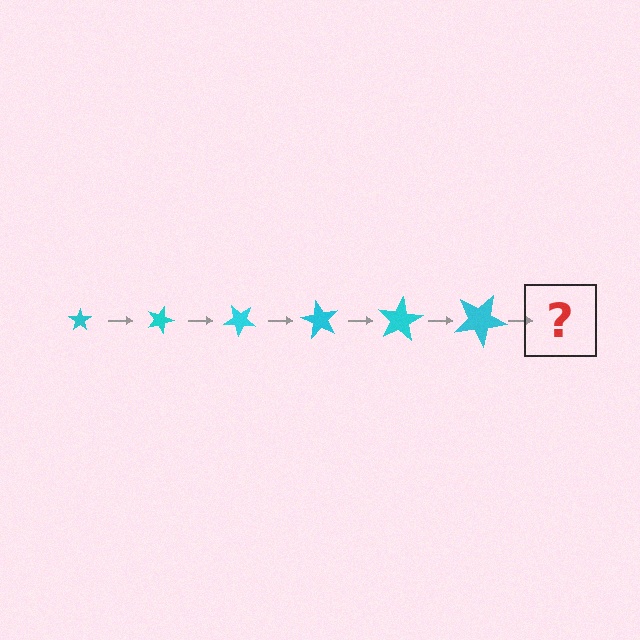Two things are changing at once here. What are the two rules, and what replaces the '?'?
The two rules are that the star grows larger each step and it rotates 20 degrees each step. The '?' should be a star, larger than the previous one and rotated 120 degrees from the start.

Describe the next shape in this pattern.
It should be a star, larger than the previous one and rotated 120 degrees from the start.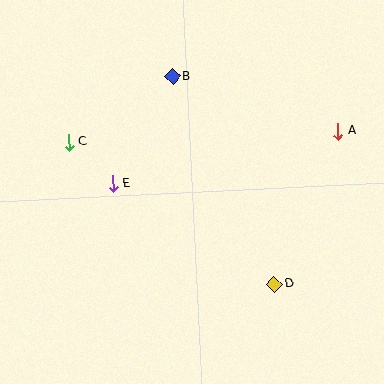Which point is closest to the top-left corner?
Point C is closest to the top-left corner.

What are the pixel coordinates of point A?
Point A is at (338, 131).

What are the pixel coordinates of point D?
Point D is at (274, 284).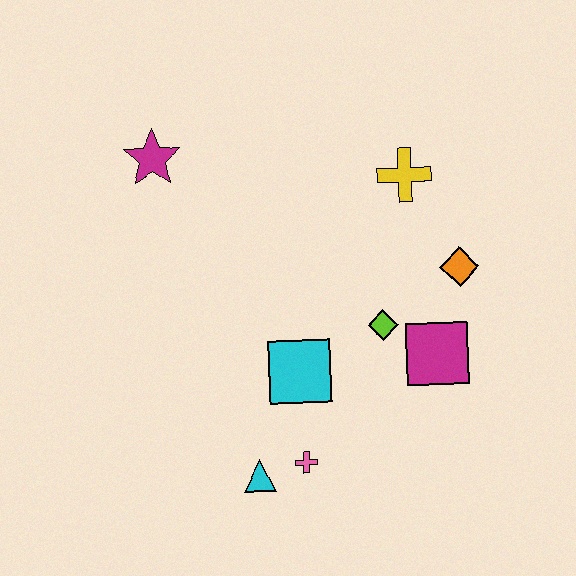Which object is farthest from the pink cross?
The magenta star is farthest from the pink cross.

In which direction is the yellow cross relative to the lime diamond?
The yellow cross is above the lime diamond.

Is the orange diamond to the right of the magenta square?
Yes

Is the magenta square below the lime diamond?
Yes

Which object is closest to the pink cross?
The cyan triangle is closest to the pink cross.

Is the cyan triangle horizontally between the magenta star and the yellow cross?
Yes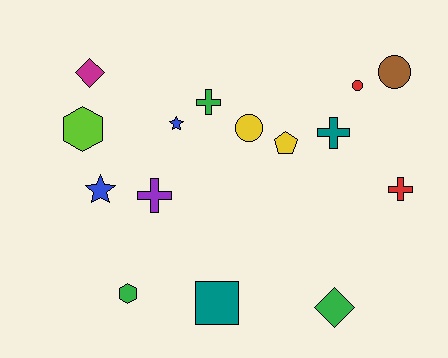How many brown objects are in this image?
There is 1 brown object.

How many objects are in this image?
There are 15 objects.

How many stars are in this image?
There are 2 stars.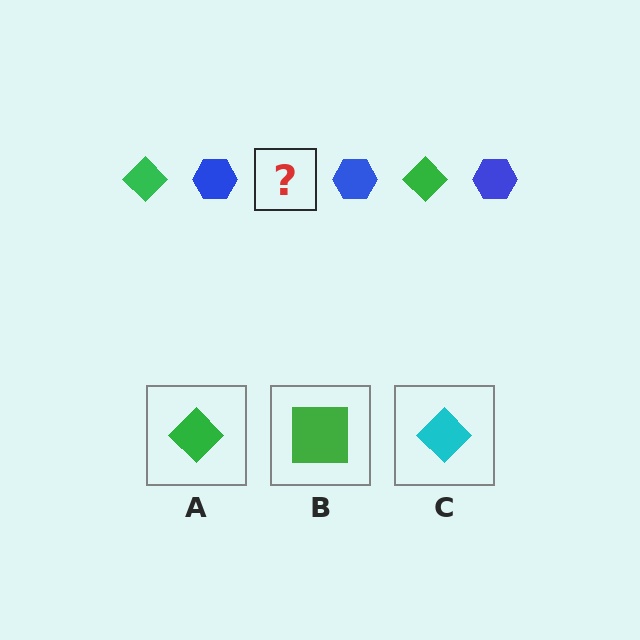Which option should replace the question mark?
Option A.